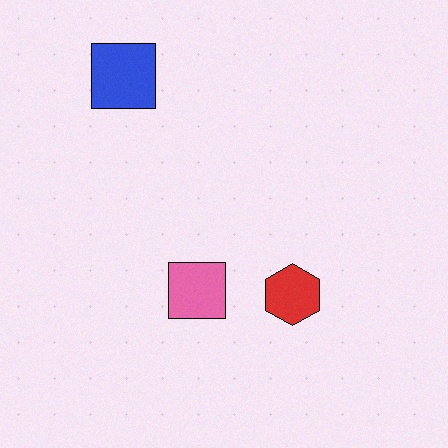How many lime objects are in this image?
There are no lime objects.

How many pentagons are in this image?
There are no pentagons.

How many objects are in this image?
There are 3 objects.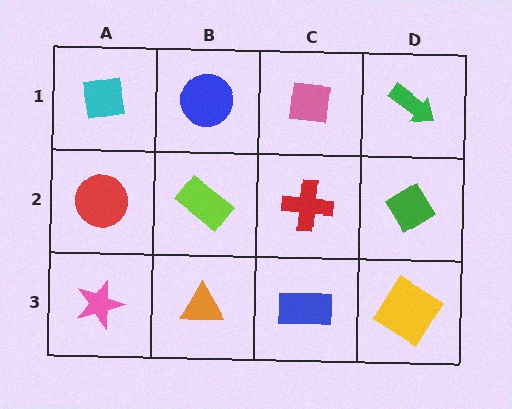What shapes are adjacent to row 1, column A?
A red circle (row 2, column A), a blue circle (row 1, column B).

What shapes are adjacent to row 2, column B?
A blue circle (row 1, column B), an orange triangle (row 3, column B), a red circle (row 2, column A), a red cross (row 2, column C).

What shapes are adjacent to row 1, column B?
A lime rectangle (row 2, column B), a cyan square (row 1, column A), a pink square (row 1, column C).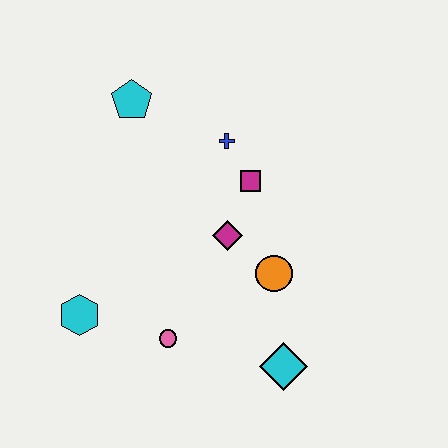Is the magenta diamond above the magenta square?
No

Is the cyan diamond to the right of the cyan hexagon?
Yes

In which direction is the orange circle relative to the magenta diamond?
The orange circle is to the right of the magenta diamond.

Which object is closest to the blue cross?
The magenta square is closest to the blue cross.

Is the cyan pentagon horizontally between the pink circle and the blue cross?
No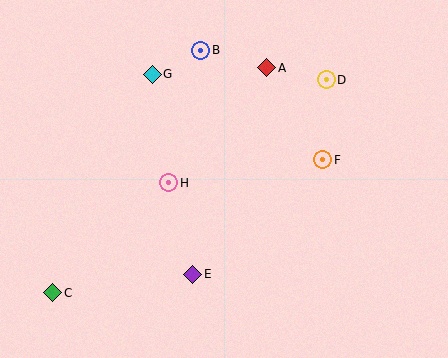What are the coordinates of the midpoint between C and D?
The midpoint between C and D is at (190, 186).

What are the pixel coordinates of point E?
Point E is at (193, 274).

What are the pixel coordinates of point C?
Point C is at (53, 293).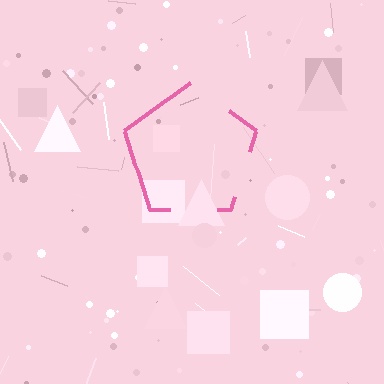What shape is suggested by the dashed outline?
The dashed outline suggests a pentagon.